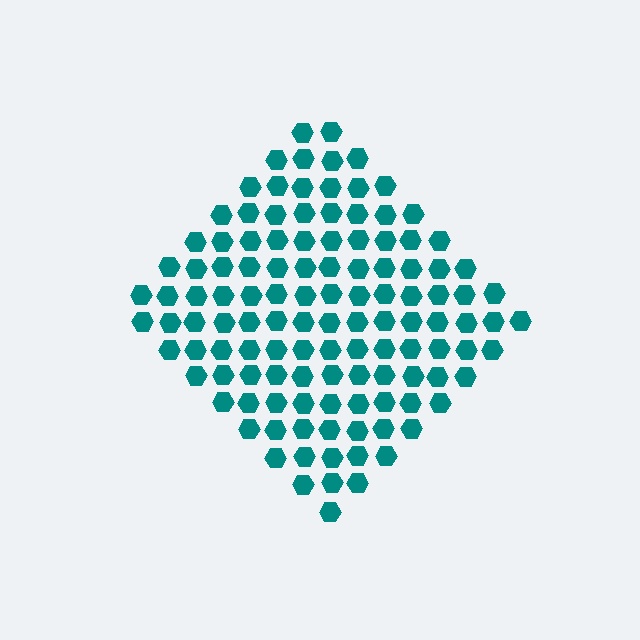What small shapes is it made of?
It is made of small hexagons.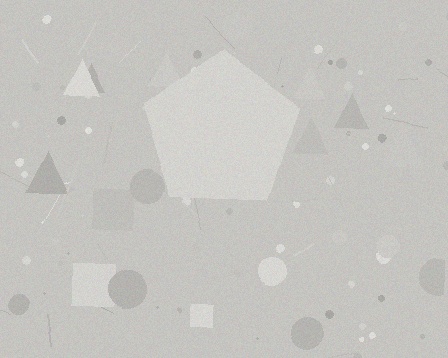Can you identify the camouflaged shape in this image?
The camouflaged shape is a pentagon.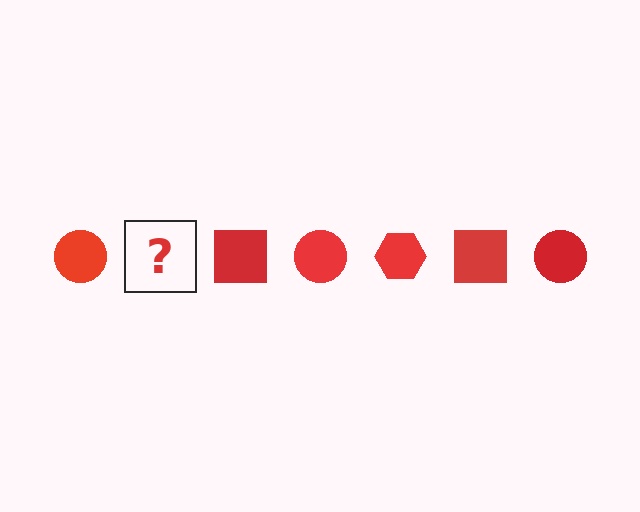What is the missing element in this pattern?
The missing element is a red hexagon.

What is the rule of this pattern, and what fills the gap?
The rule is that the pattern cycles through circle, hexagon, square shapes in red. The gap should be filled with a red hexagon.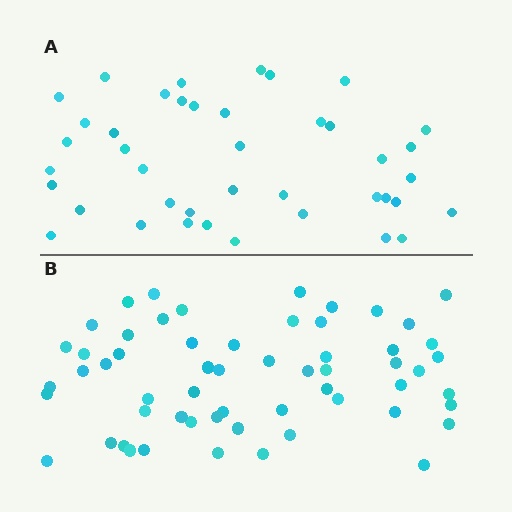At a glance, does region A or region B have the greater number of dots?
Region B (the bottom region) has more dots.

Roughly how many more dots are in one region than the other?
Region B has approximately 15 more dots than region A.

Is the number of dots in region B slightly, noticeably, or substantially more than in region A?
Region B has noticeably more, but not dramatically so. The ratio is roughly 1.4 to 1.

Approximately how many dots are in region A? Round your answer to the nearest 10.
About 40 dots. (The exact count is 41, which rounds to 40.)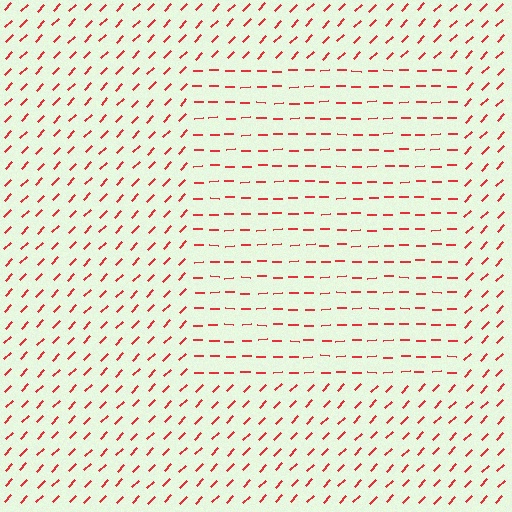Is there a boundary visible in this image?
Yes, there is a texture boundary formed by a change in line orientation.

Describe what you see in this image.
The image is filled with small red line segments. A rectangle region in the image has lines oriented differently from the surrounding lines, creating a visible texture boundary.